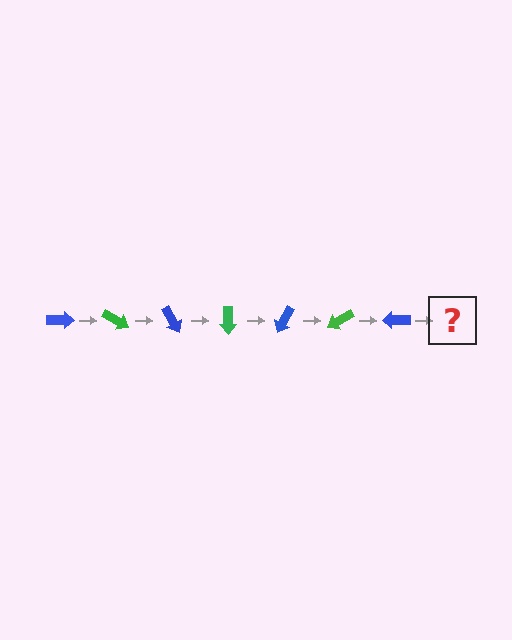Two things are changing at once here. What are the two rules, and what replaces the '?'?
The two rules are that it rotates 30 degrees each step and the color cycles through blue and green. The '?' should be a green arrow, rotated 210 degrees from the start.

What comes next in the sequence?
The next element should be a green arrow, rotated 210 degrees from the start.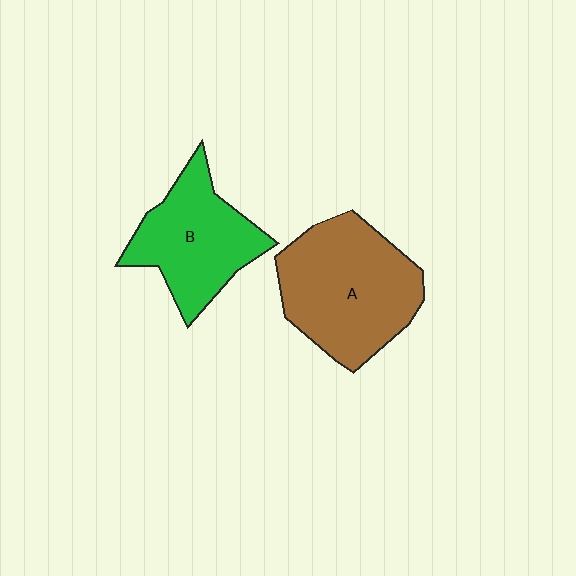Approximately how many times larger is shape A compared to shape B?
Approximately 1.3 times.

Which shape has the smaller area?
Shape B (green).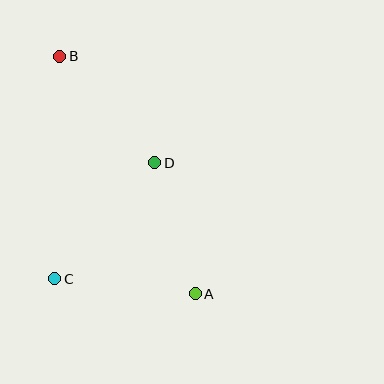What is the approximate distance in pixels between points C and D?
The distance between C and D is approximately 153 pixels.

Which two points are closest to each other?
Points A and D are closest to each other.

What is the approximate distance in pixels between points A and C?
The distance between A and C is approximately 141 pixels.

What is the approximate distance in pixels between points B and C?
The distance between B and C is approximately 223 pixels.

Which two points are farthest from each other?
Points A and B are farthest from each other.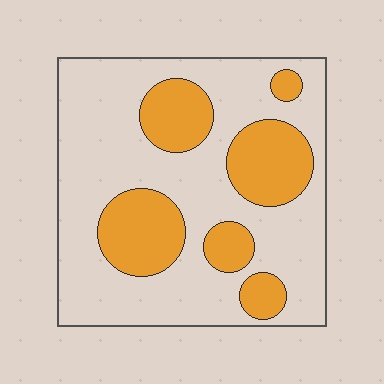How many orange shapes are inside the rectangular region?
6.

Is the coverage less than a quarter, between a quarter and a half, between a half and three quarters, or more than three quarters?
Between a quarter and a half.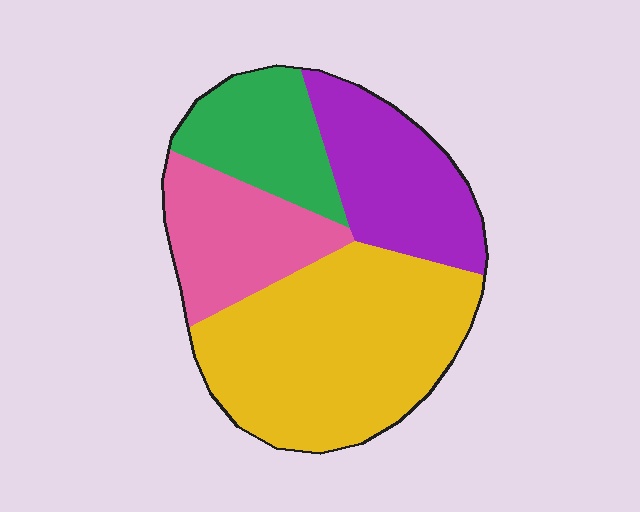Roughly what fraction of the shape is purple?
Purple takes up between a sixth and a third of the shape.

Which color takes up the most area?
Yellow, at roughly 45%.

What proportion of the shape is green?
Green covers about 15% of the shape.